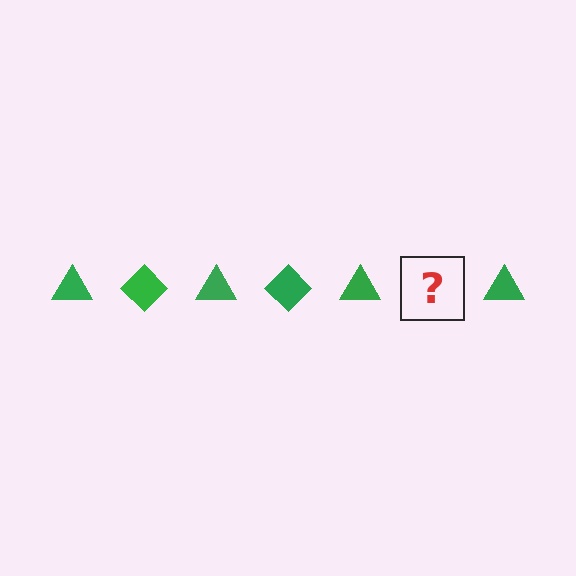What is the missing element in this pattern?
The missing element is a green diamond.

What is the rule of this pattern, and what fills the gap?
The rule is that the pattern cycles through triangle, diamond shapes in green. The gap should be filled with a green diamond.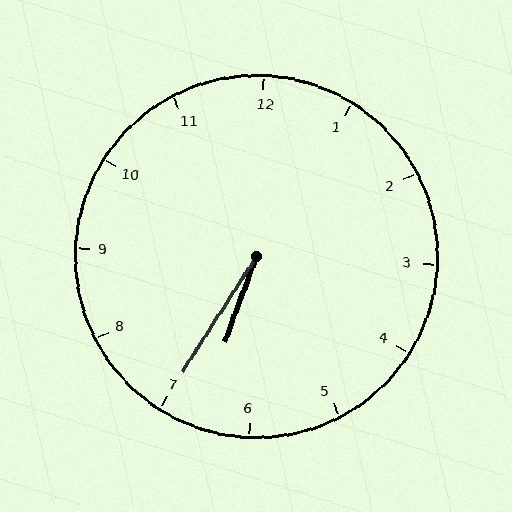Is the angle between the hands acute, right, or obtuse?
It is acute.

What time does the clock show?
6:35.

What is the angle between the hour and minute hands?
Approximately 12 degrees.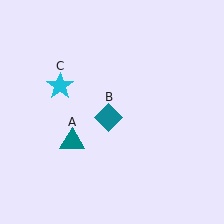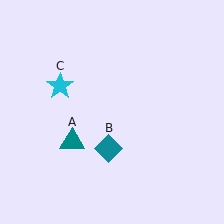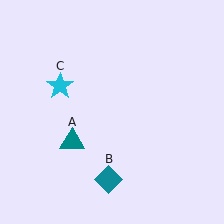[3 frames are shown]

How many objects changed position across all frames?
1 object changed position: teal diamond (object B).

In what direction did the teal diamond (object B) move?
The teal diamond (object B) moved down.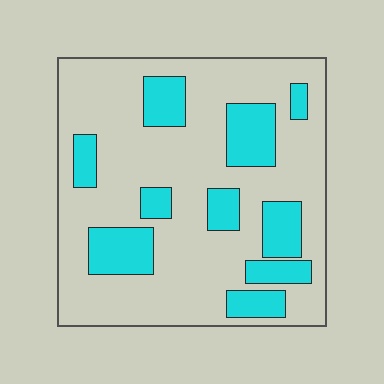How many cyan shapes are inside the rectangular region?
10.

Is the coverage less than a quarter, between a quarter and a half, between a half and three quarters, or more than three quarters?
Between a quarter and a half.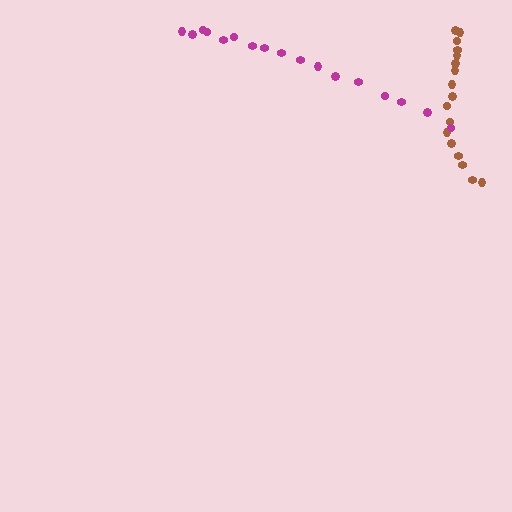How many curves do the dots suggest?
There are 2 distinct paths.